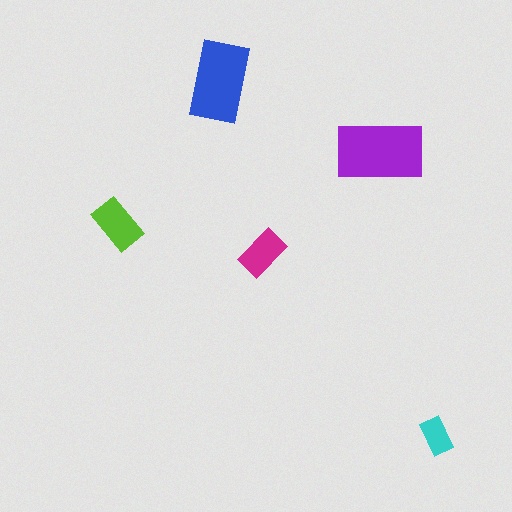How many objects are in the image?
There are 5 objects in the image.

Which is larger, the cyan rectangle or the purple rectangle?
The purple one.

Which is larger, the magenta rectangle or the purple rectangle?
The purple one.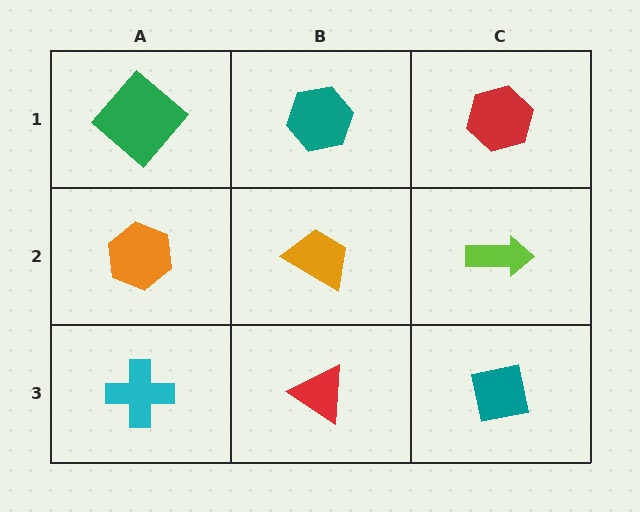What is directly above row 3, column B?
An orange trapezoid.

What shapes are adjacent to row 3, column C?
A lime arrow (row 2, column C), a red triangle (row 3, column B).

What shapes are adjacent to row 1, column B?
An orange trapezoid (row 2, column B), a green diamond (row 1, column A), a red hexagon (row 1, column C).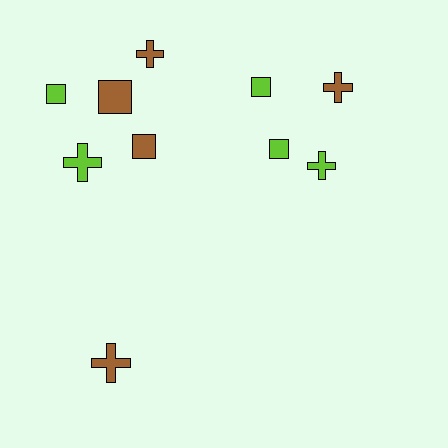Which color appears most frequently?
Lime, with 5 objects.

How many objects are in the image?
There are 10 objects.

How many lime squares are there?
There are 3 lime squares.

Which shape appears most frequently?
Cross, with 5 objects.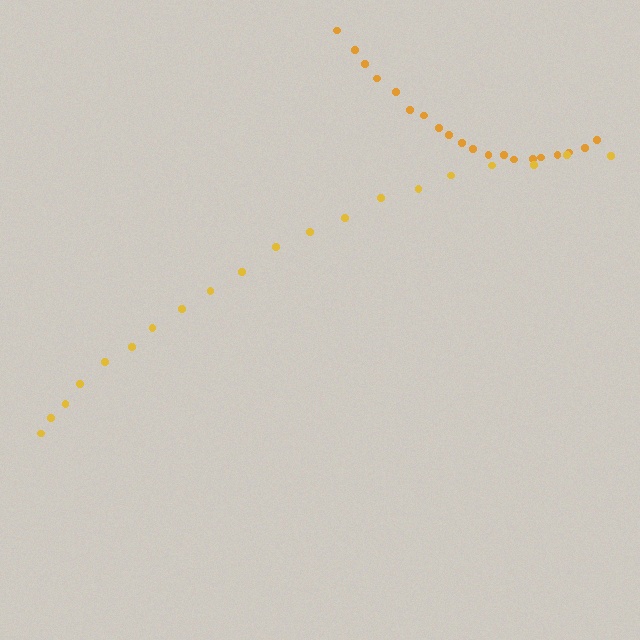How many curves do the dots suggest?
There are 2 distinct paths.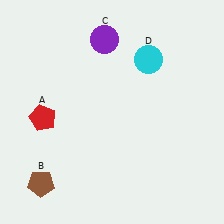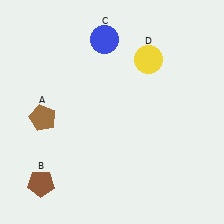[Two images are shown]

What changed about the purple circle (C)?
In Image 1, C is purple. In Image 2, it changed to blue.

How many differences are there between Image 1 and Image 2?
There are 3 differences between the two images.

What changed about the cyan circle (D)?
In Image 1, D is cyan. In Image 2, it changed to yellow.